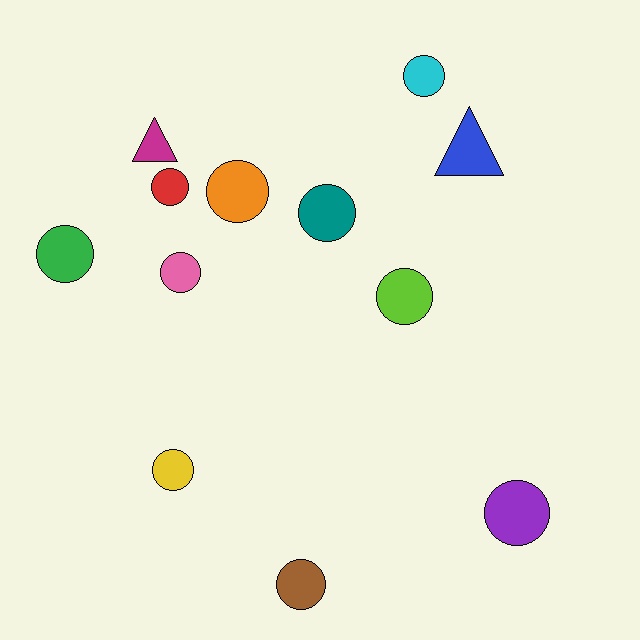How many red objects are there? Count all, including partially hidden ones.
There is 1 red object.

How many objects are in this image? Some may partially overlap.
There are 12 objects.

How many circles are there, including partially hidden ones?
There are 10 circles.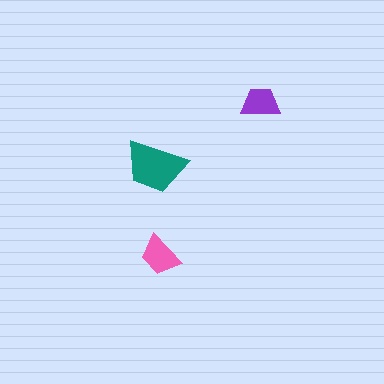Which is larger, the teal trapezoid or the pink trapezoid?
The teal one.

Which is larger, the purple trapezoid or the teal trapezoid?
The teal one.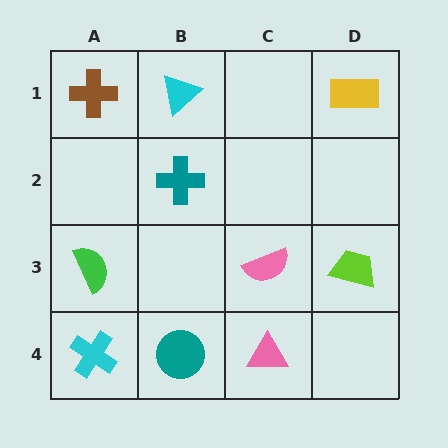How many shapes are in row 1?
3 shapes.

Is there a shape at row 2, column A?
No, that cell is empty.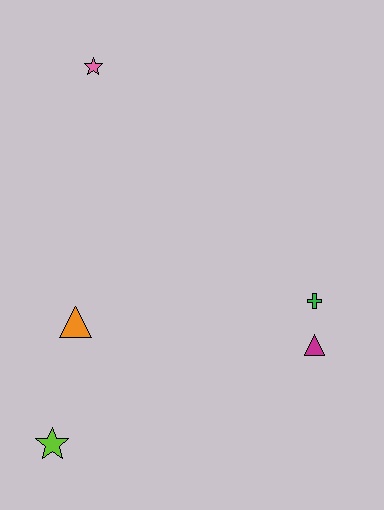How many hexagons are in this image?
There are no hexagons.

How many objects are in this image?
There are 5 objects.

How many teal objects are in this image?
There are no teal objects.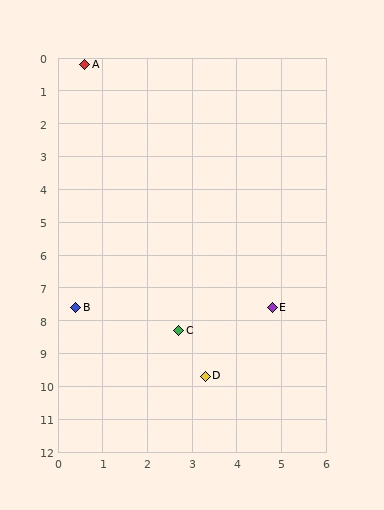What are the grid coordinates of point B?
Point B is at approximately (0.4, 7.6).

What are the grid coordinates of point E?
Point E is at approximately (4.8, 7.6).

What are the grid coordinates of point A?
Point A is at approximately (0.6, 0.2).